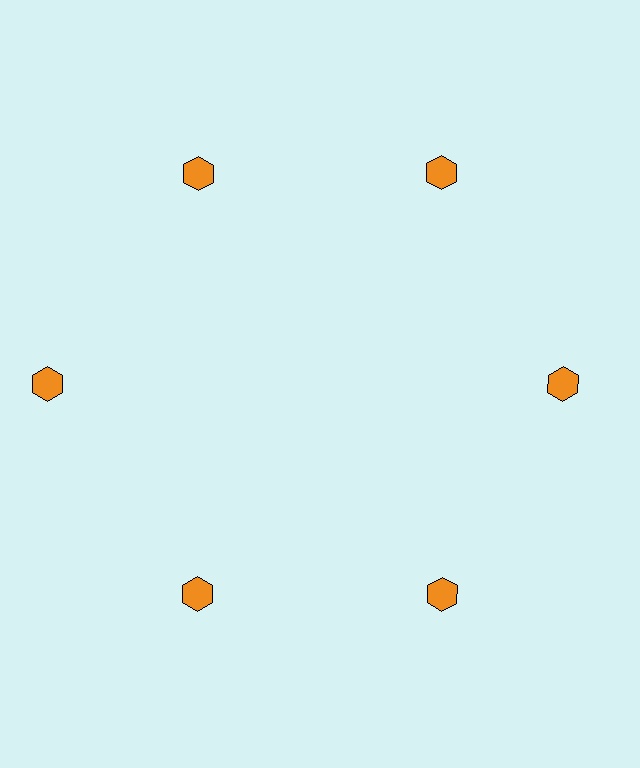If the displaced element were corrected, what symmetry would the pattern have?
It would have 6-fold rotational symmetry — the pattern would map onto itself every 60 degrees.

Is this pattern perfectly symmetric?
No. The 6 orange hexagons are arranged in a ring, but one element near the 9 o'clock position is pushed outward from the center, breaking the 6-fold rotational symmetry.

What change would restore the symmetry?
The symmetry would be restored by moving it inward, back onto the ring so that all 6 hexagons sit at equal angles and equal distance from the center.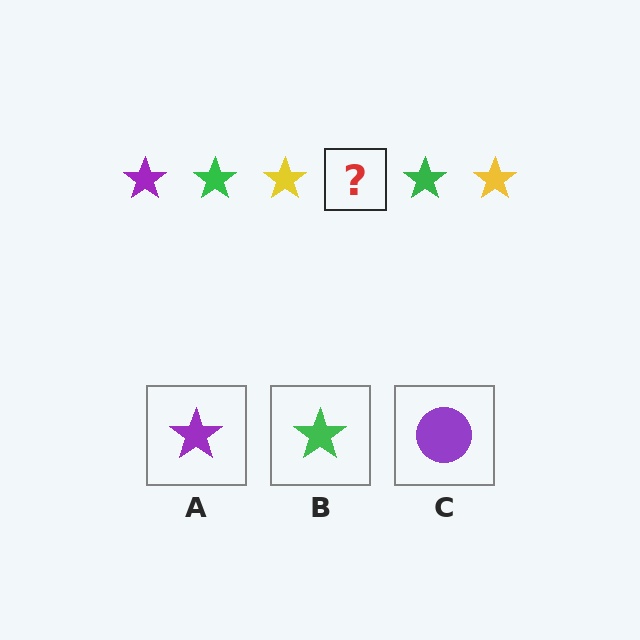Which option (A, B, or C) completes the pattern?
A.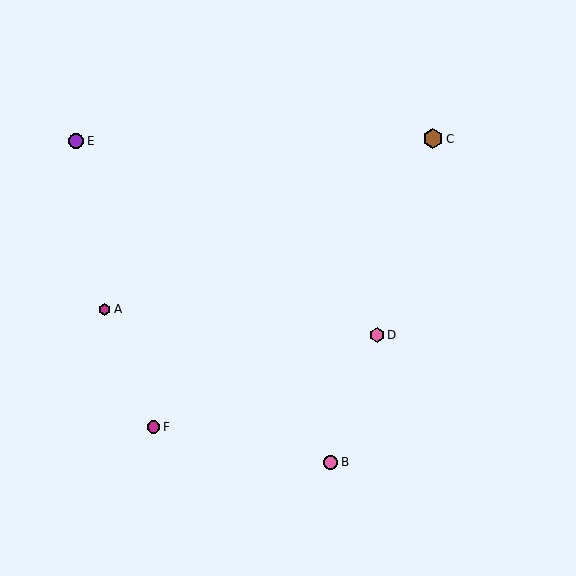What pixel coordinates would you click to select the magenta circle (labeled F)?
Click at (153, 427) to select the magenta circle F.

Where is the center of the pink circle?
The center of the pink circle is at (331, 462).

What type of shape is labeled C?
Shape C is a brown hexagon.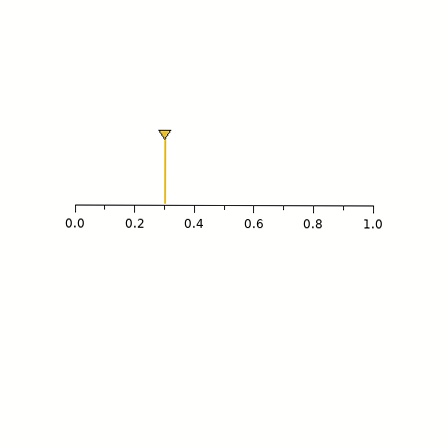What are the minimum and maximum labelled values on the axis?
The axis runs from 0.0 to 1.0.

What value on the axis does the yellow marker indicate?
The marker indicates approximately 0.3.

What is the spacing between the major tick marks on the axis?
The major ticks are spaced 0.2 apart.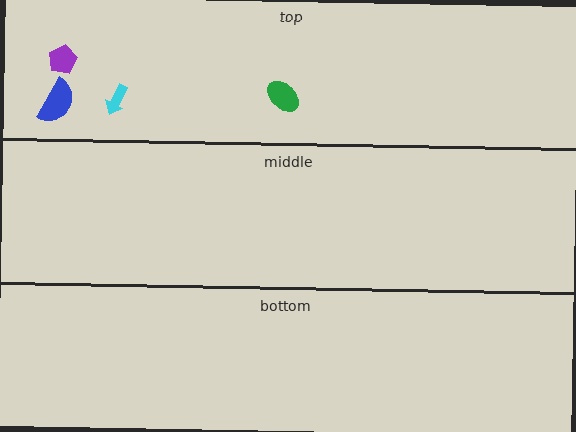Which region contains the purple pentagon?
The top region.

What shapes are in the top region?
The cyan arrow, the green ellipse, the purple pentagon, the blue semicircle.